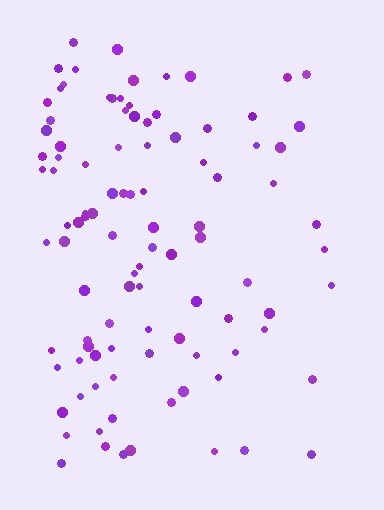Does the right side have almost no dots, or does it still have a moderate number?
Still a moderate number, just noticeably fewer than the left.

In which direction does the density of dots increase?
From right to left, with the left side densest.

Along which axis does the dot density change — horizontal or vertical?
Horizontal.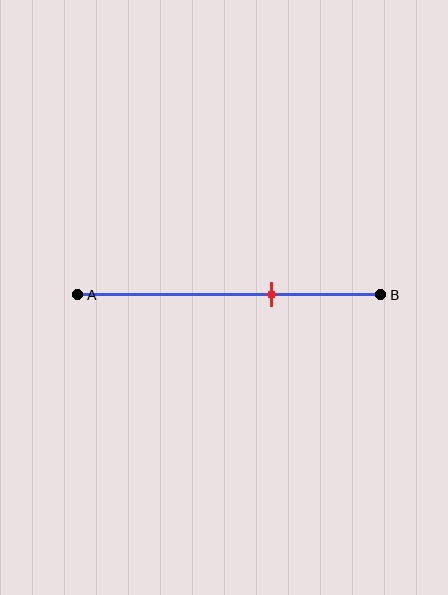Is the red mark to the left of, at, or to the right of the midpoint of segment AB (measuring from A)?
The red mark is to the right of the midpoint of segment AB.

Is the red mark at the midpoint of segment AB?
No, the mark is at about 65% from A, not at the 50% midpoint.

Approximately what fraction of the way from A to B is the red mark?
The red mark is approximately 65% of the way from A to B.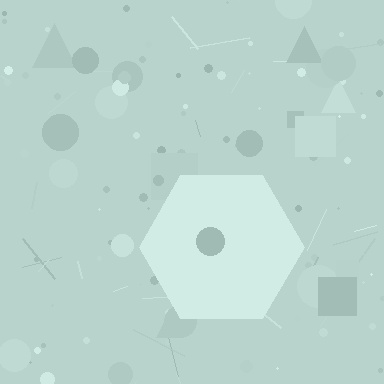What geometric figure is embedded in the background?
A hexagon is embedded in the background.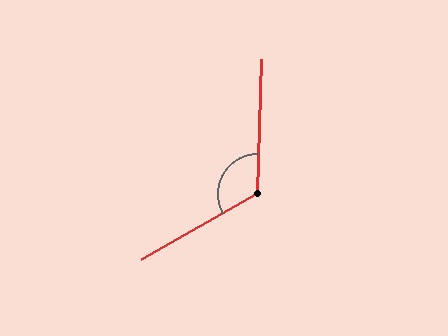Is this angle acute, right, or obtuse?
It is obtuse.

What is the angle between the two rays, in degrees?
Approximately 121 degrees.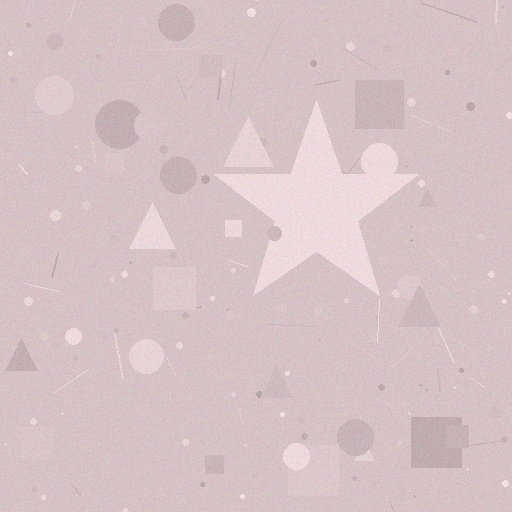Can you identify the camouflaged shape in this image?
The camouflaged shape is a star.